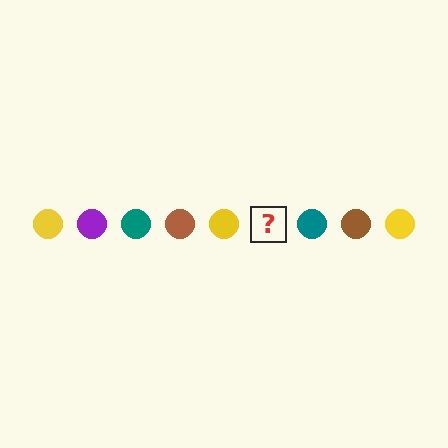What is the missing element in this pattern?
The missing element is a purple circle.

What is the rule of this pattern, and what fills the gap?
The rule is that the pattern cycles through yellow, purple, teal, brown circles. The gap should be filled with a purple circle.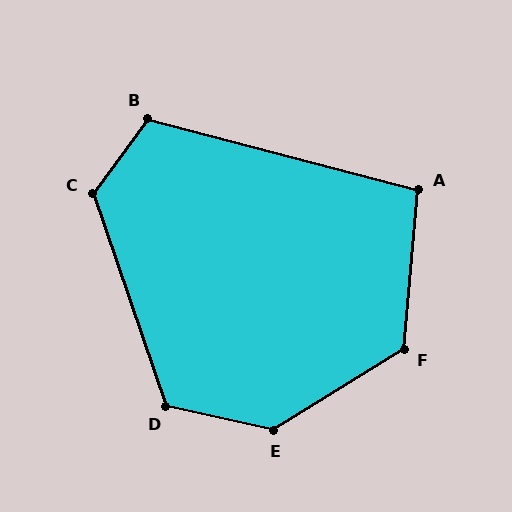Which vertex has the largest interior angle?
E, at approximately 136 degrees.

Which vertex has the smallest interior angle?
A, at approximately 100 degrees.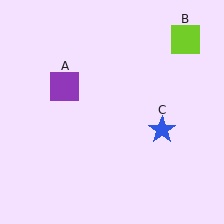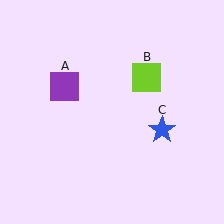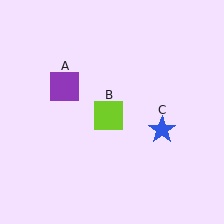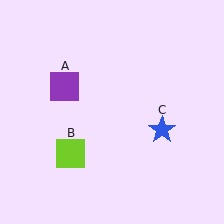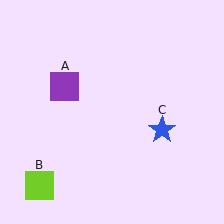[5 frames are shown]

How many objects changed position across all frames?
1 object changed position: lime square (object B).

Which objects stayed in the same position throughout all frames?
Purple square (object A) and blue star (object C) remained stationary.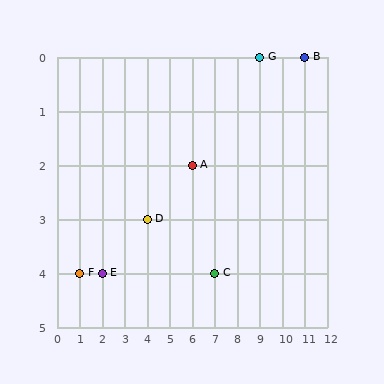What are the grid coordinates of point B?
Point B is at grid coordinates (11, 0).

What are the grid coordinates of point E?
Point E is at grid coordinates (2, 4).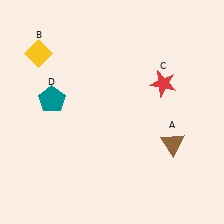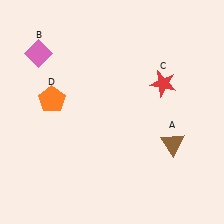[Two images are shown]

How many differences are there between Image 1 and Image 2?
There are 2 differences between the two images.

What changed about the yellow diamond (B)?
In Image 1, B is yellow. In Image 2, it changed to pink.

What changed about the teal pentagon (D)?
In Image 1, D is teal. In Image 2, it changed to orange.